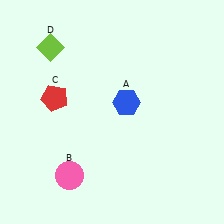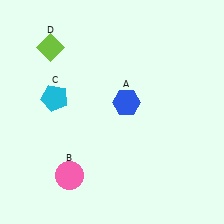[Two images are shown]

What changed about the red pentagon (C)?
In Image 1, C is red. In Image 2, it changed to cyan.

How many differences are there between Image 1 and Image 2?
There is 1 difference between the two images.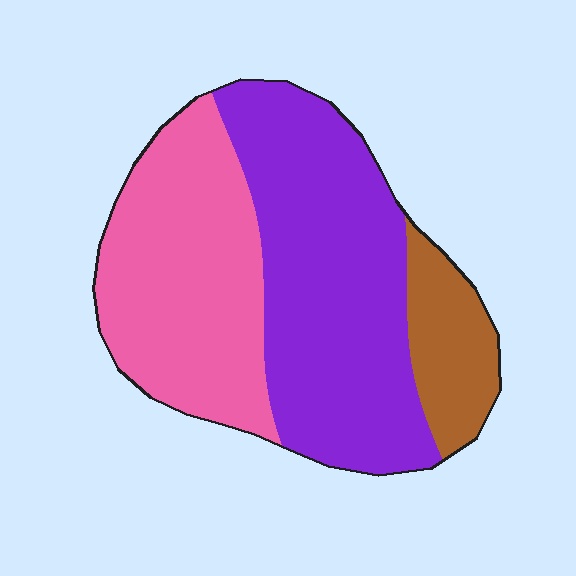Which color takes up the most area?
Purple, at roughly 50%.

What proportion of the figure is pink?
Pink takes up between a quarter and a half of the figure.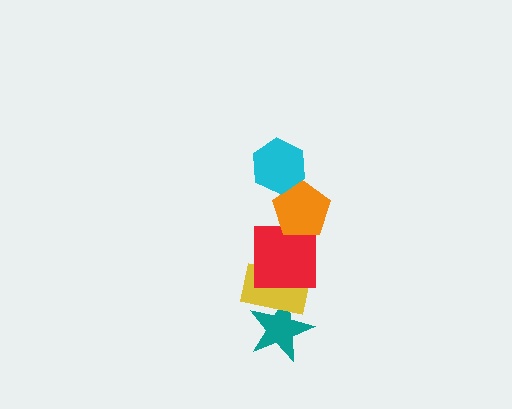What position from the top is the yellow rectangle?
The yellow rectangle is 4th from the top.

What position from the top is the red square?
The red square is 3rd from the top.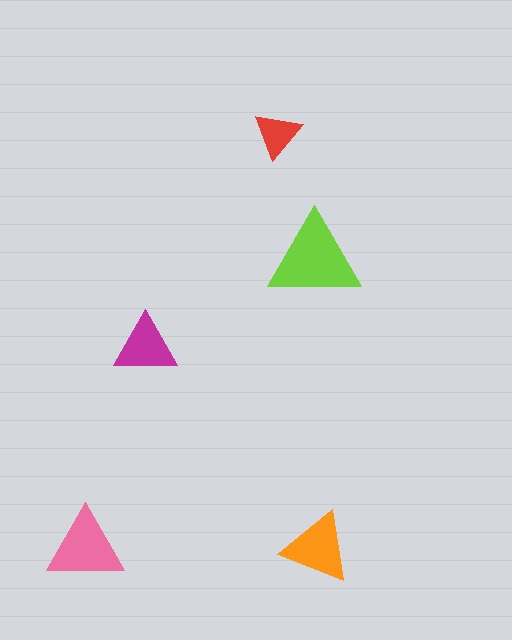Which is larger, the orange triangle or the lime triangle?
The lime one.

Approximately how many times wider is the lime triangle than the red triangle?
About 2 times wider.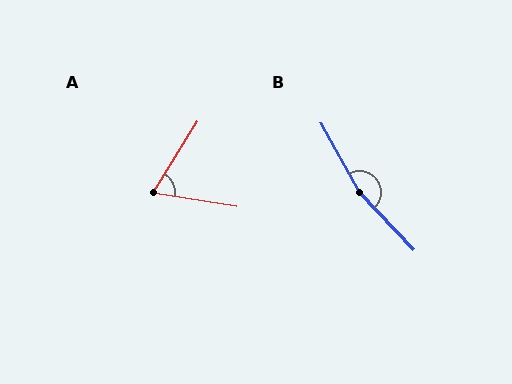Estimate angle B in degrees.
Approximately 165 degrees.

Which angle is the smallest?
A, at approximately 68 degrees.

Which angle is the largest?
B, at approximately 165 degrees.